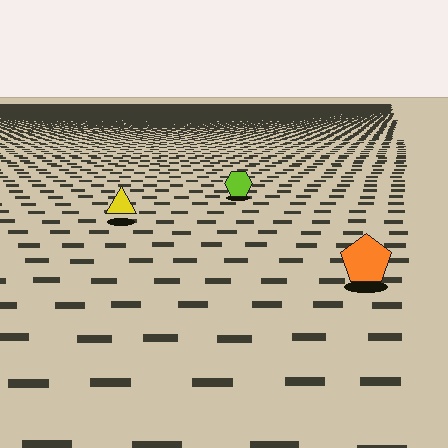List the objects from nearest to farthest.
From nearest to farthest: the orange pentagon, the yellow triangle, the lime hexagon.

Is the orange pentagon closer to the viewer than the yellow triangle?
Yes. The orange pentagon is closer — you can tell from the texture gradient: the ground texture is coarser near it.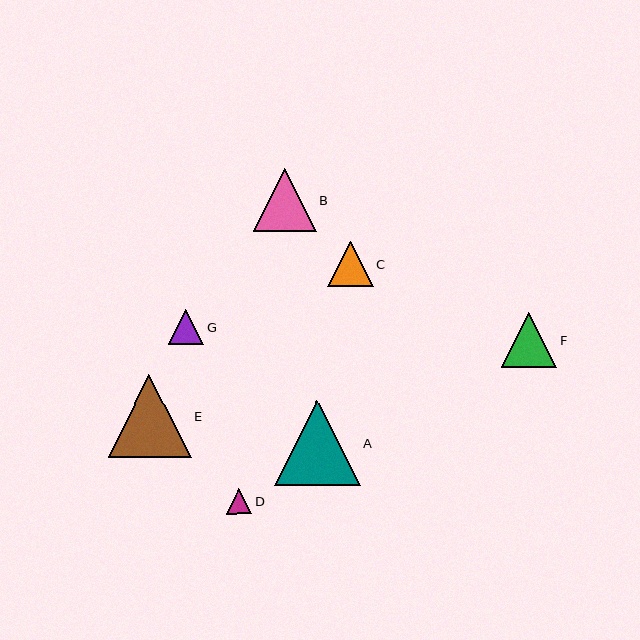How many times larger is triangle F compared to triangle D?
Triangle F is approximately 2.2 times the size of triangle D.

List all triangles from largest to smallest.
From largest to smallest: A, E, B, F, C, G, D.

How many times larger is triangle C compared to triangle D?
Triangle C is approximately 1.8 times the size of triangle D.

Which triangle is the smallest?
Triangle D is the smallest with a size of approximately 25 pixels.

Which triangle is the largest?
Triangle A is the largest with a size of approximately 85 pixels.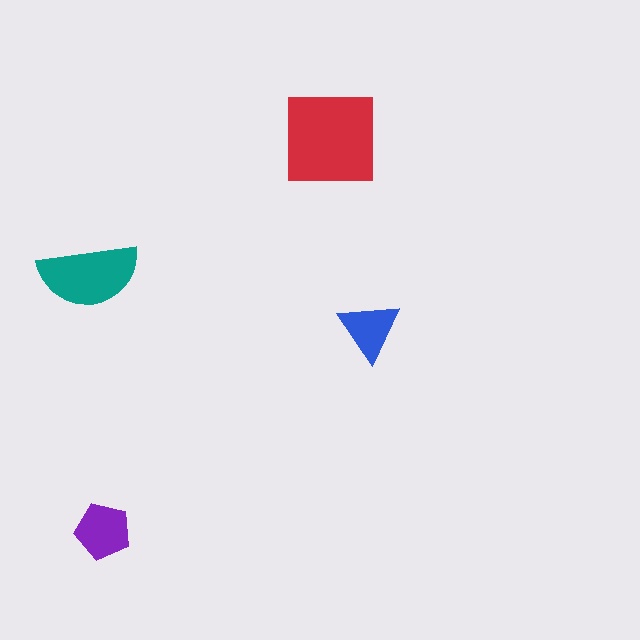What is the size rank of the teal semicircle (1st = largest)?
2nd.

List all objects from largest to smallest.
The red square, the teal semicircle, the purple pentagon, the blue triangle.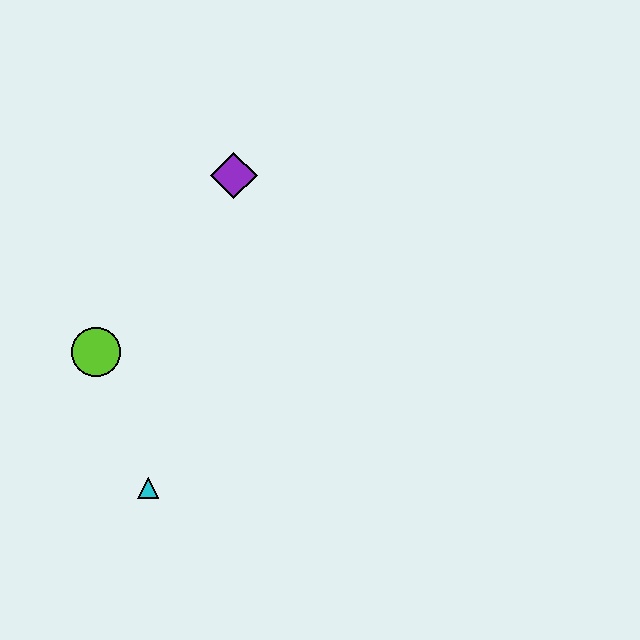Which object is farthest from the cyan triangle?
The purple diamond is farthest from the cyan triangle.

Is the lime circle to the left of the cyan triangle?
Yes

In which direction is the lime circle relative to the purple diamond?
The lime circle is below the purple diamond.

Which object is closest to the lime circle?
The cyan triangle is closest to the lime circle.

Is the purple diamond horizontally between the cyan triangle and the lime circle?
No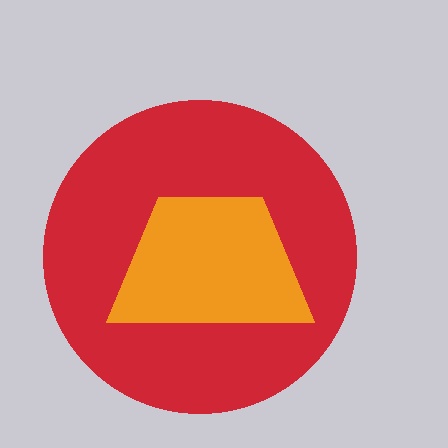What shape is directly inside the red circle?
The orange trapezoid.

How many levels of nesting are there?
2.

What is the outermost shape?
The red circle.